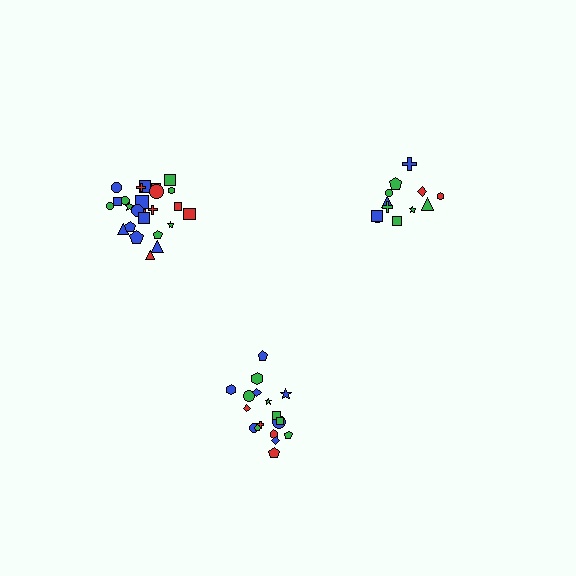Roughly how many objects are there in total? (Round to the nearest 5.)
Roughly 55 objects in total.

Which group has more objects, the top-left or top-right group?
The top-left group.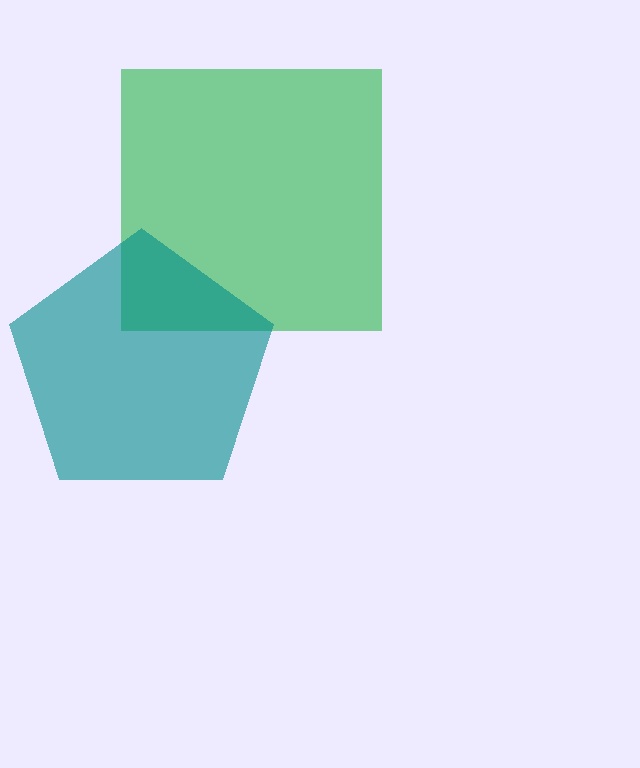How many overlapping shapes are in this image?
There are 2 overlapping shapes in the image.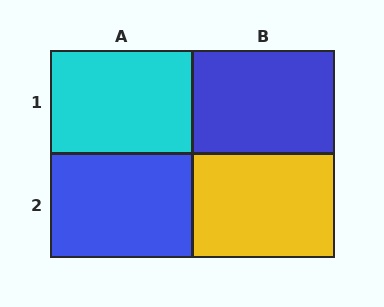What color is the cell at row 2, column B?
Yellow.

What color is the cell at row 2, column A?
Blue.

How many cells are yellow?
1 cell is yellow.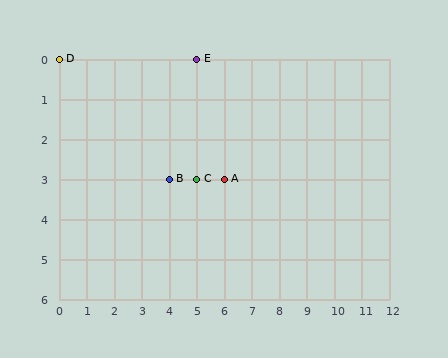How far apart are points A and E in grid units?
Points A and E are 1 column and 3 rows apart (about 3.2 grid units diagonally).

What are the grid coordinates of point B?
Point B is at grid coordinates (4, 3).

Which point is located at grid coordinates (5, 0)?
Point E is at (5, 0).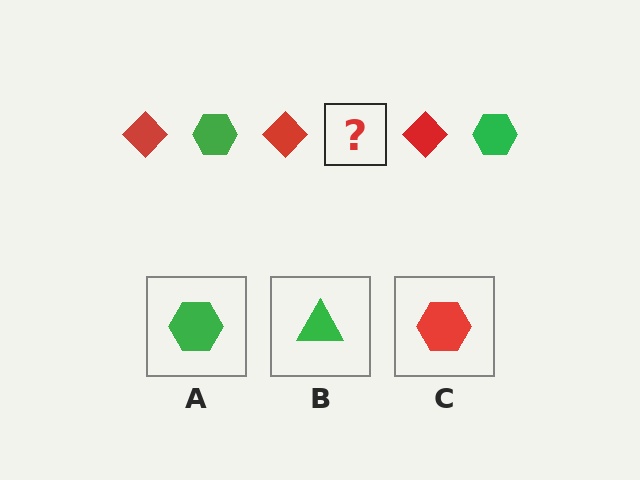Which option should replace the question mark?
Option A.